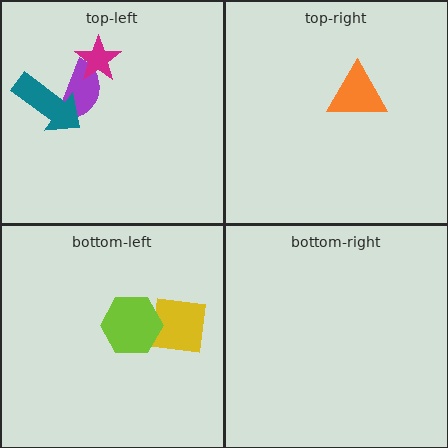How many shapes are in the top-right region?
1.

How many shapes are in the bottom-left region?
2.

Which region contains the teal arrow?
The top-left region.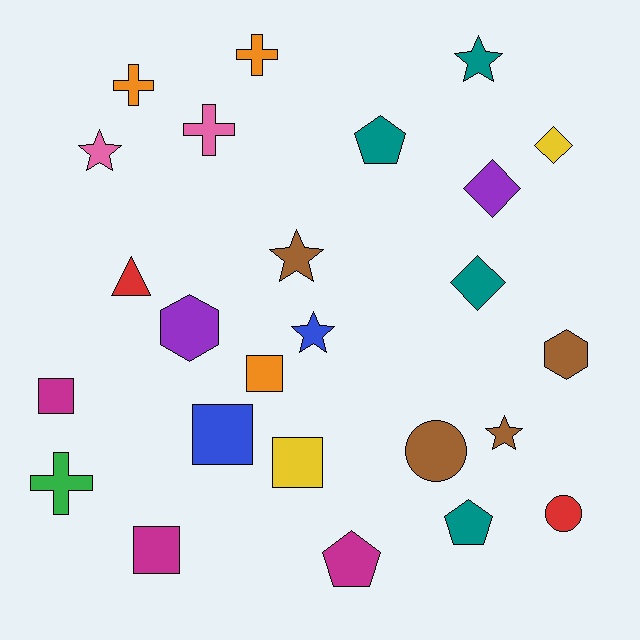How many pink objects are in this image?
There are 2 pink objects.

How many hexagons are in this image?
There are 2 hexagons.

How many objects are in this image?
There are 25 objects.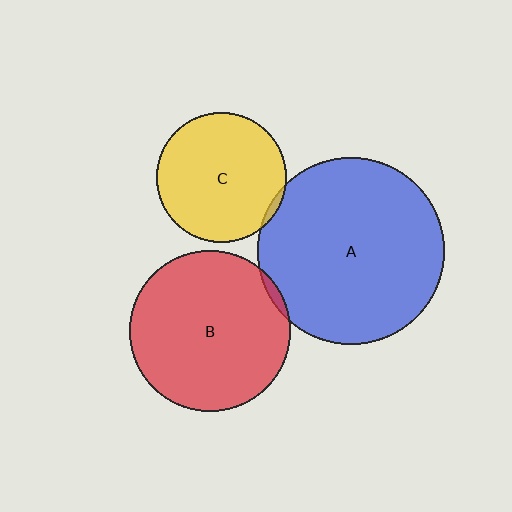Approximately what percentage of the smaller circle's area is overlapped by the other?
Approximately 5%.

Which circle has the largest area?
Circle A (blue).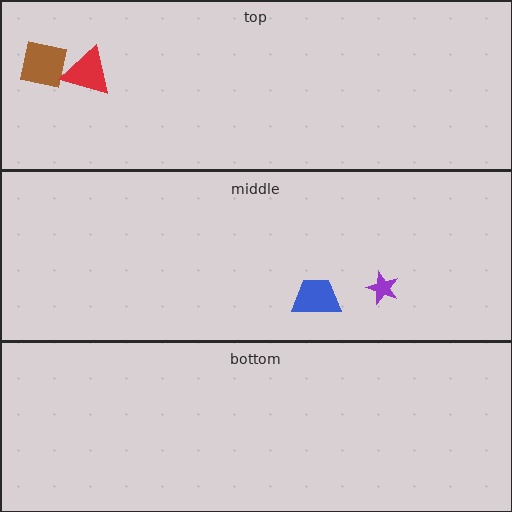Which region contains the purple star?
The middle region.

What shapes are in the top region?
The brown square, the red triangle.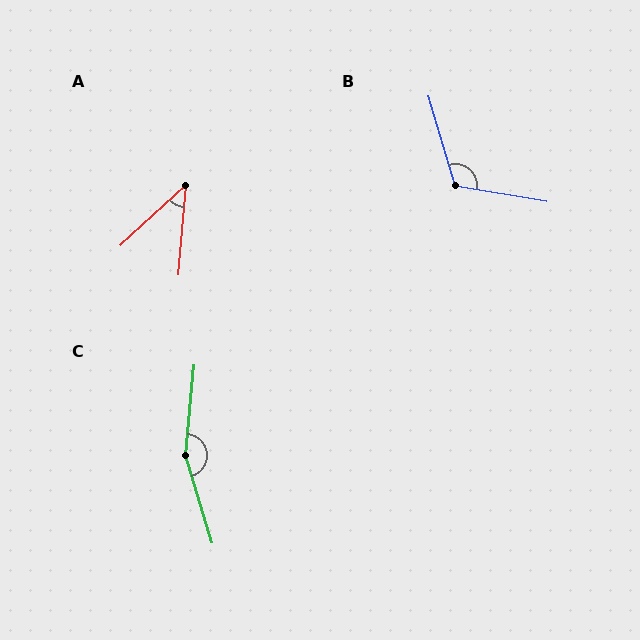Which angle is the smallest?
A, at approximately 42 degrees.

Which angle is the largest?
C, at approximately 158 degrees.